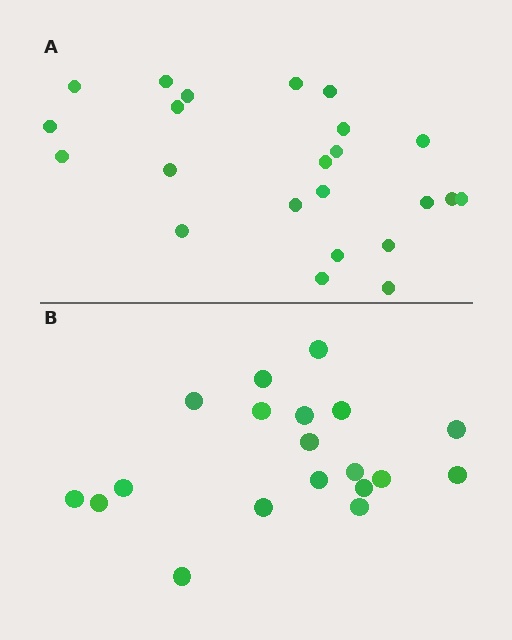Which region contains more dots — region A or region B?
Region A (the top region) has more dots.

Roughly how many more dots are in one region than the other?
Region A has about 4 more dots than region B.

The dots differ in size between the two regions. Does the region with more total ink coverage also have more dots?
No. Region B has more total ink coverage because its dots are larger, but region A actually contains more individual dots. Total area can be misleading — the number of items is what matters here.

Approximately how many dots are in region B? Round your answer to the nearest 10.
About 20 dots. (The exact count is 19, which rounds to 20.)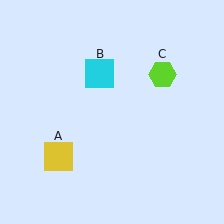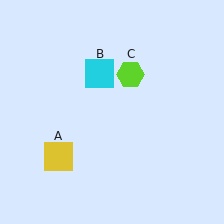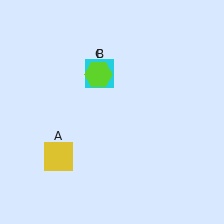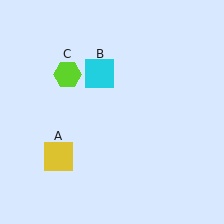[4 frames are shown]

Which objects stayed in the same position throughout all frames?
Yellow square (object A) and cyan square (object B) remained stationary.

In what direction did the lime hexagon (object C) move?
The lime hexagon (object C) moved left.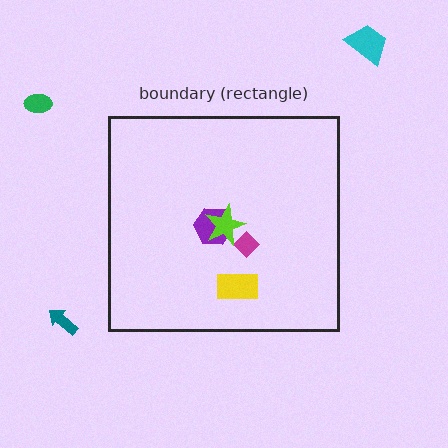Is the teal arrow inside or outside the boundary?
Outside.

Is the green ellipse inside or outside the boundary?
Outside.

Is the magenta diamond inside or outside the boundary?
Inside.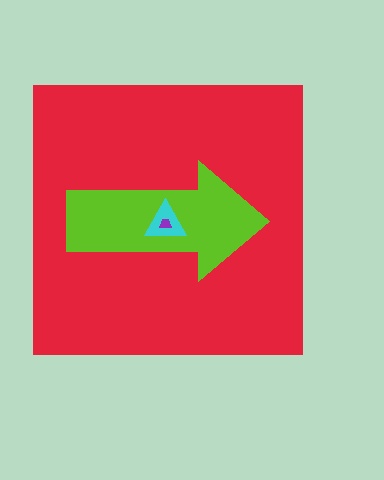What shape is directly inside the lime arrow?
The cyan triangle.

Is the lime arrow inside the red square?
Yes.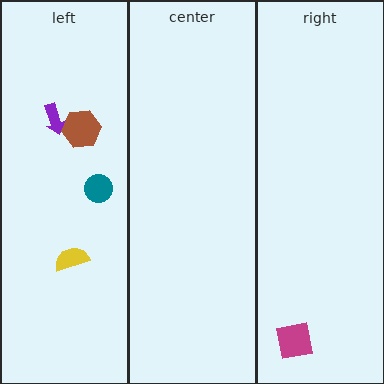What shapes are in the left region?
The teal circle, the yellow semicircle, the purple arrow, the brown hexagon.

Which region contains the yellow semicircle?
The left region.